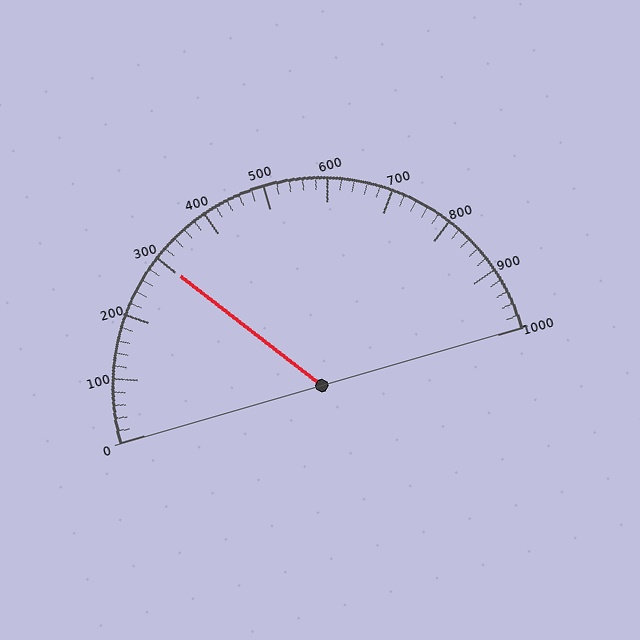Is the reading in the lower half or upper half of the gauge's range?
The reading is in the lower half of the range (0 to 1000).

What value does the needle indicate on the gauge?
The needle indicates approximately 300.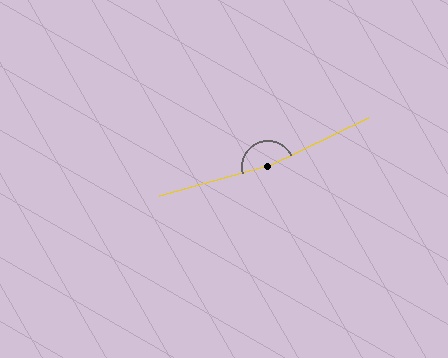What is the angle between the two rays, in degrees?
Approximately 170 degrees.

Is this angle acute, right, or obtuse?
It is obtuse.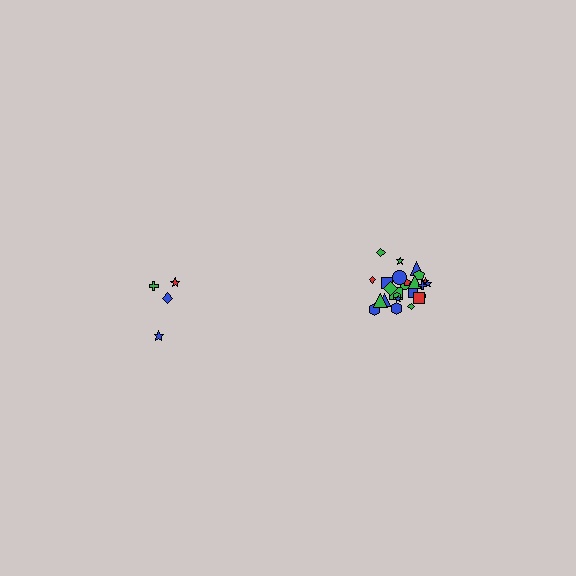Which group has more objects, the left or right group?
The right group.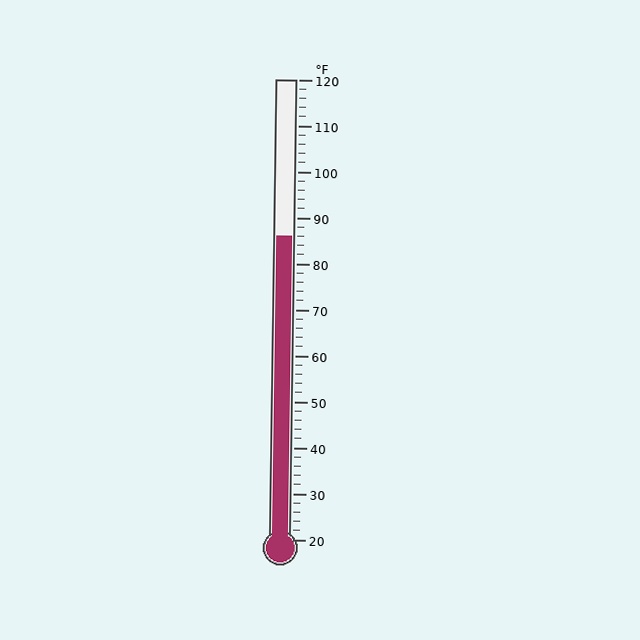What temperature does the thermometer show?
The thermometer shows approximately 86°F.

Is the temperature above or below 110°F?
The temperature is below 110°F.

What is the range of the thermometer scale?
The thermometer scale ranges from 20°F to 120°F.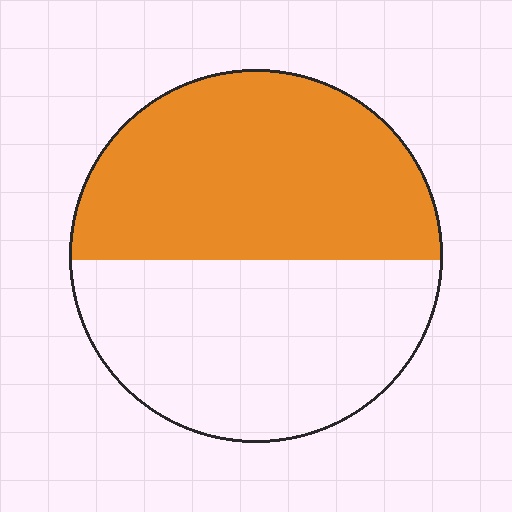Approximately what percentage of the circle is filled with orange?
Approximately 50%.